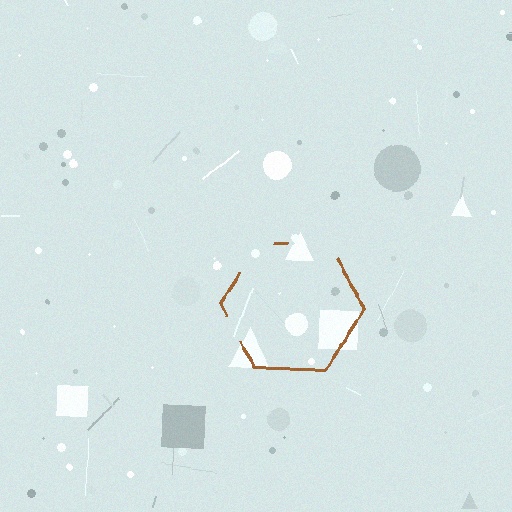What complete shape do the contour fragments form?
The contour fragments form a hexagon.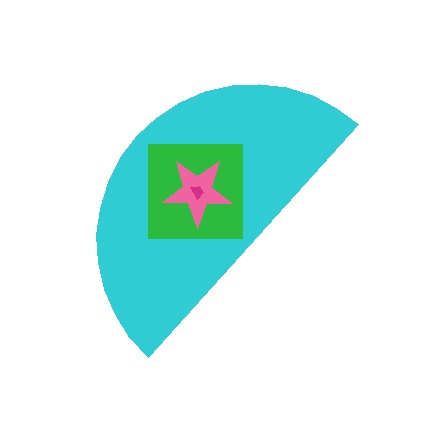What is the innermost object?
The magenta trapezoid.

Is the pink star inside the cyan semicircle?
Yes.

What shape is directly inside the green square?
The pink star.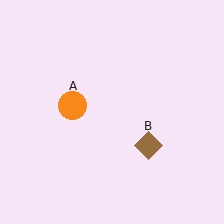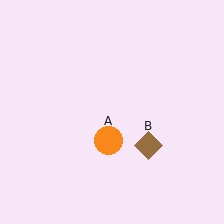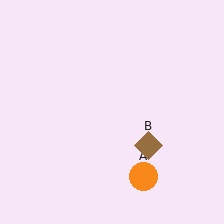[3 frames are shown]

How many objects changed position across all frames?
1 object changed position: orange circle (object A).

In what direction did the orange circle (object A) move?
The orange circle (object A) moved down and to the right.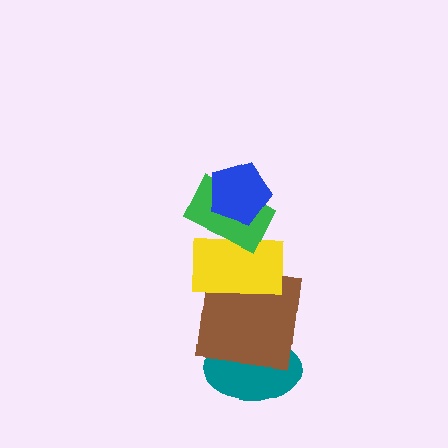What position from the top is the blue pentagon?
The blue pentagon is 1st from the top.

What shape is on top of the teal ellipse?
The brown square is on top of the teal ellipse.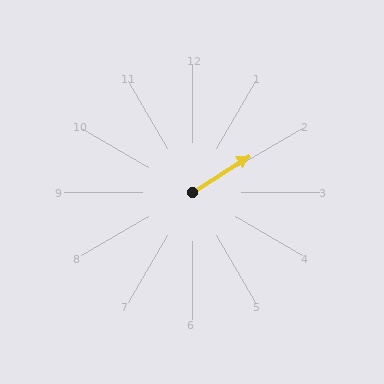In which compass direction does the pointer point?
Northeast.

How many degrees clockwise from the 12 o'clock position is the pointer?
Approximately 57 degrees.